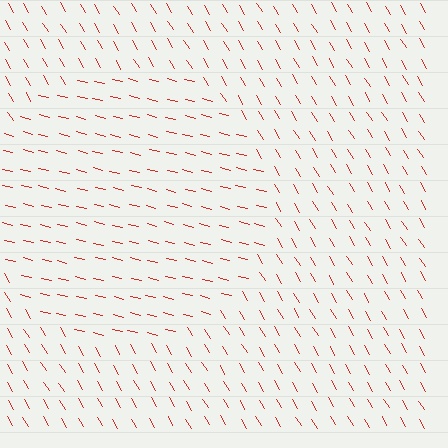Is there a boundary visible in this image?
Yes, there is a texture boundary formed by a change in line orientation.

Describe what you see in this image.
The image is filled with small red line segments. A circle region in the image has lines oriented differently from the surrounding lines, creating a visible texture boundary.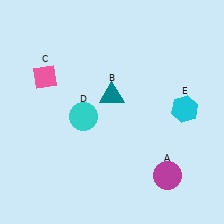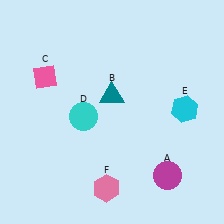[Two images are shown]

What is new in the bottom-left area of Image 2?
A pink hexagon (F) was added in the bottom-left area of Image 2.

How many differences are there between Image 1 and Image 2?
There is 1 difference between the two images.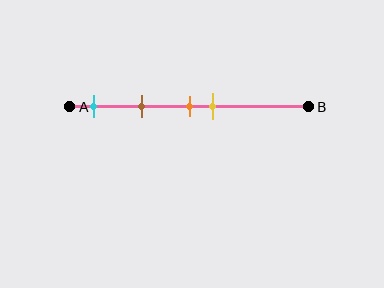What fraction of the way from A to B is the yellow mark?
The yellow mark is approximately 60% (0.6) of the way from A to B.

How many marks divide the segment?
There are 4 marks dividing the segment.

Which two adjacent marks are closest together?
The orange and yellow marks are the closest adjacent pair.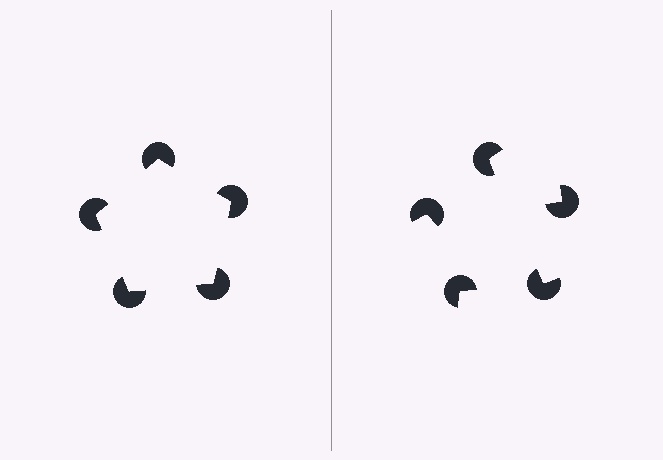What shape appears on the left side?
An illusory pentagon.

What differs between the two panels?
The pac-man discs are positioned identically on both sides; only the wedge orientations differ. On the left they align to a pentagon; on the right they are misaligned.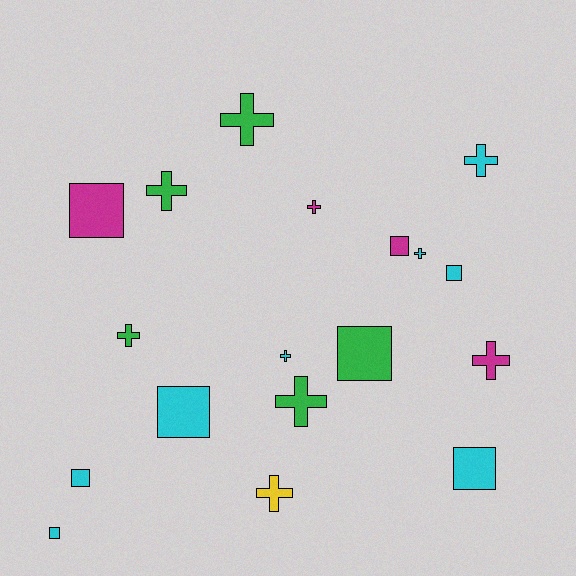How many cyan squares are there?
There are 5 cyan squares.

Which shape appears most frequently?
Cross, with 10 objects.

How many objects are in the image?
There are 18 objects.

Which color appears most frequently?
Cyan, with 8 objects.